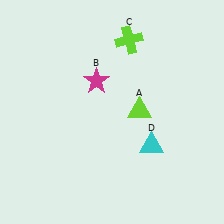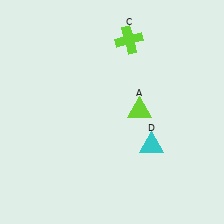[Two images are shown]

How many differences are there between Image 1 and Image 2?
There is 1 difference between the two images.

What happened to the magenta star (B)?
The magenta star (B) was removed in Image 2. It was in the top-left area of Image 1.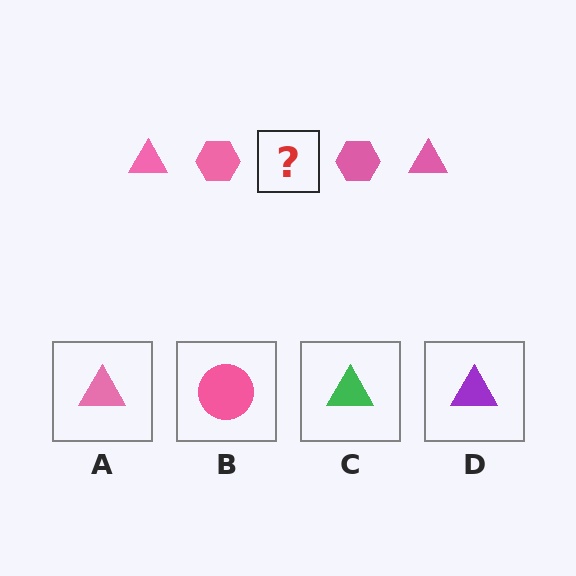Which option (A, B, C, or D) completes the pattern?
A.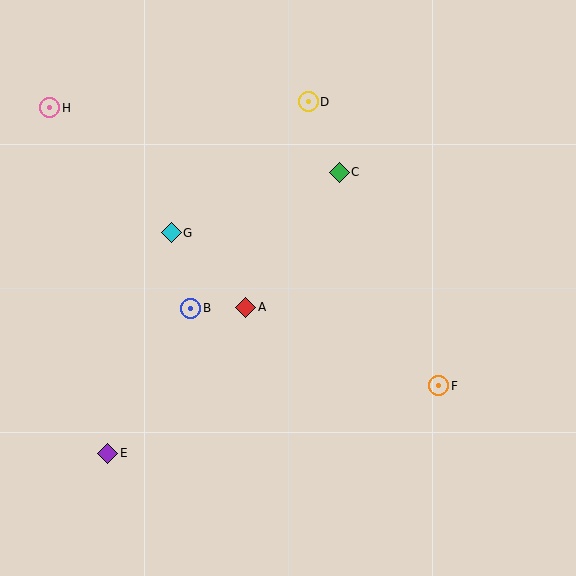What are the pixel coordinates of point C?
Point C is at (339, 172).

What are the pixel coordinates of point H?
Point H is at (50, 108).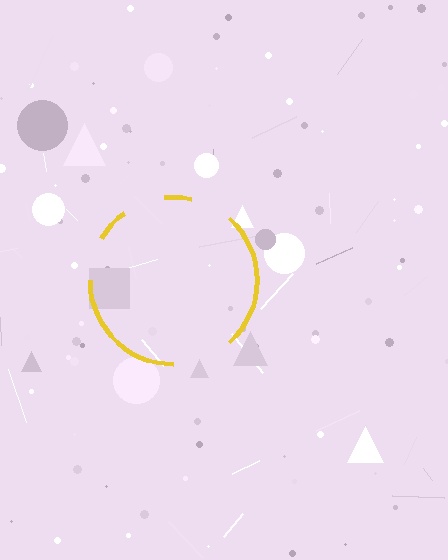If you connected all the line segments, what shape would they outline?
They would outline a circle.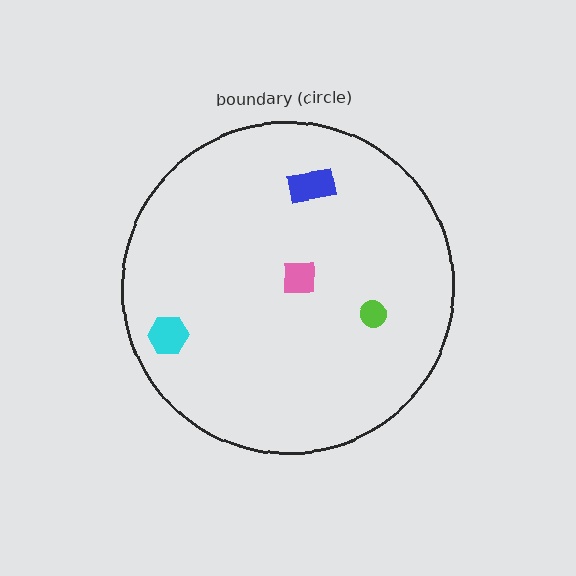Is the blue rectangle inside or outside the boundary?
Inside.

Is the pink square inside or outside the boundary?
Inside.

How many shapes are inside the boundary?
4 inside, 0 outside.